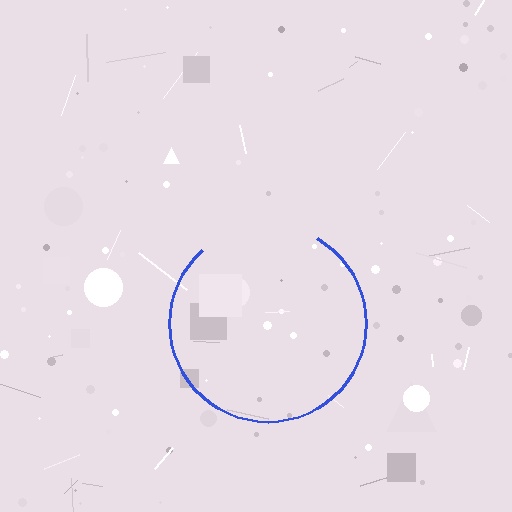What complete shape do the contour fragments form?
The contour fragments form a circle.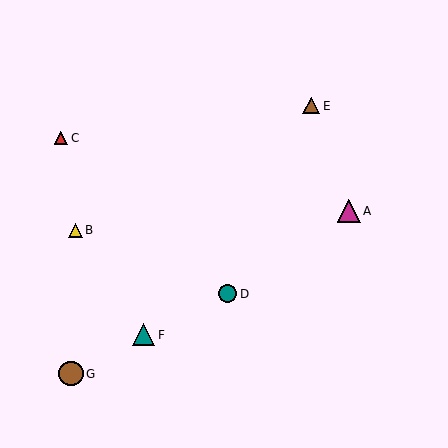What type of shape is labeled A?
Shape A is a magenta triangle.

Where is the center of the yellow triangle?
The center of the yellow triangle is at (75, 230).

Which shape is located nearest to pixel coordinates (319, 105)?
The brown triangle (labeled E) at (311, 106) is nearest to that location.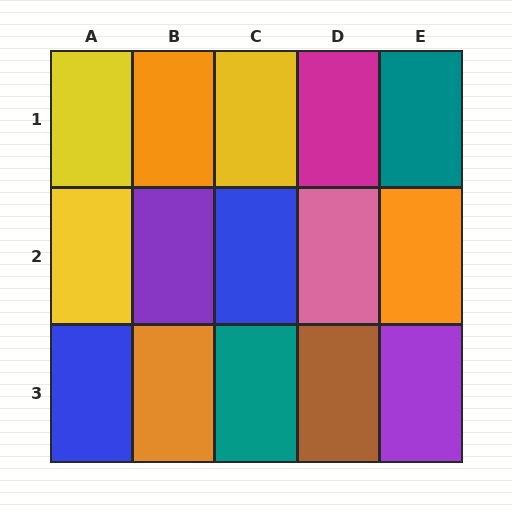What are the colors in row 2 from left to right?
Yellow, purple, blue, pink, orange.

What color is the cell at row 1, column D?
Magenta.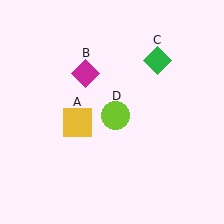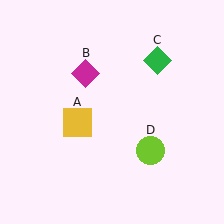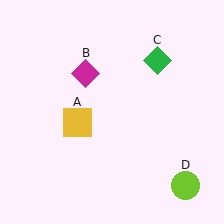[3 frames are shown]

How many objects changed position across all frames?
1 object changed position: lime circle (object D).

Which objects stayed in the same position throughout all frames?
Yellow square (object A) and magenta diamond (object B) and green diamond (object C) remained stationary.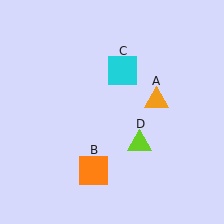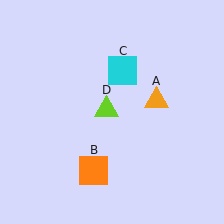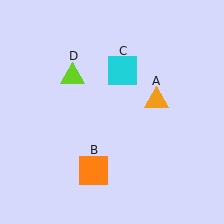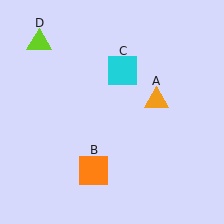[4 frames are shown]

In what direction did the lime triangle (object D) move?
The lime triangle (object D) moved up and to the left.